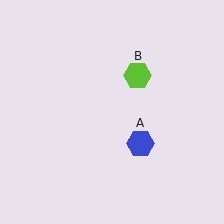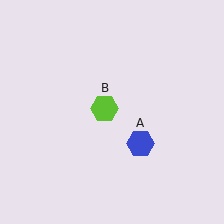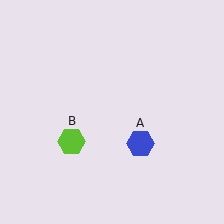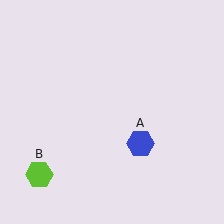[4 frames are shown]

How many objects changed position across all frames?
1 object changed position: lime hexagon (object B).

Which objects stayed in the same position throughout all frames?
Blue hexagon (object A) remained stationary.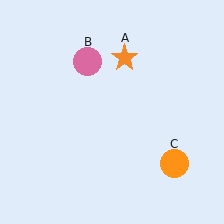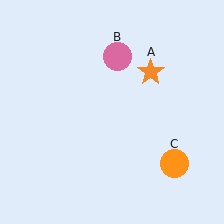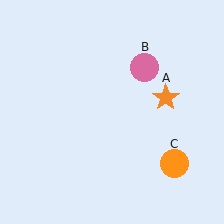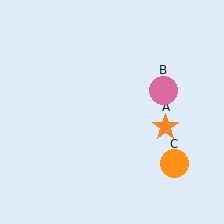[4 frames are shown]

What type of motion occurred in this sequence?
The orange star (object A), pink circle (object B) rotated clockwise around the center of the scene.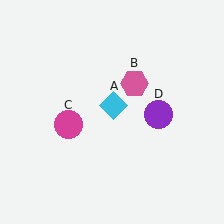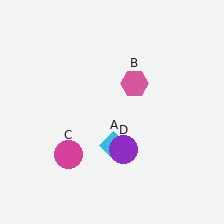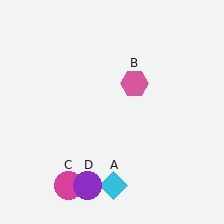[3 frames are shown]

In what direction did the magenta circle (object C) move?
The magenta circle (object C) moved down.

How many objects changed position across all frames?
3 objects changed position: cyan diamond (object A), magenta circle (object C), purple circle (object D).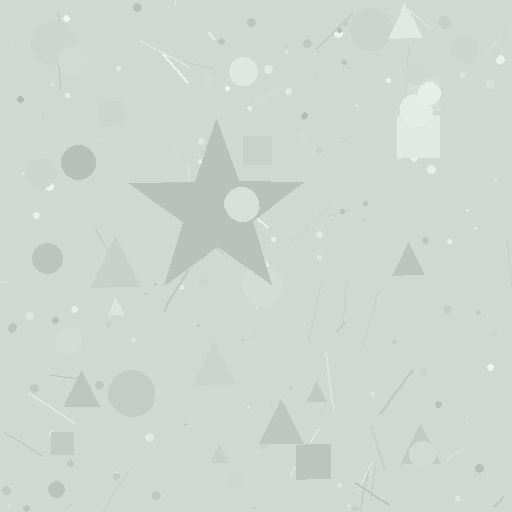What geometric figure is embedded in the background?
A star is embedded in the background.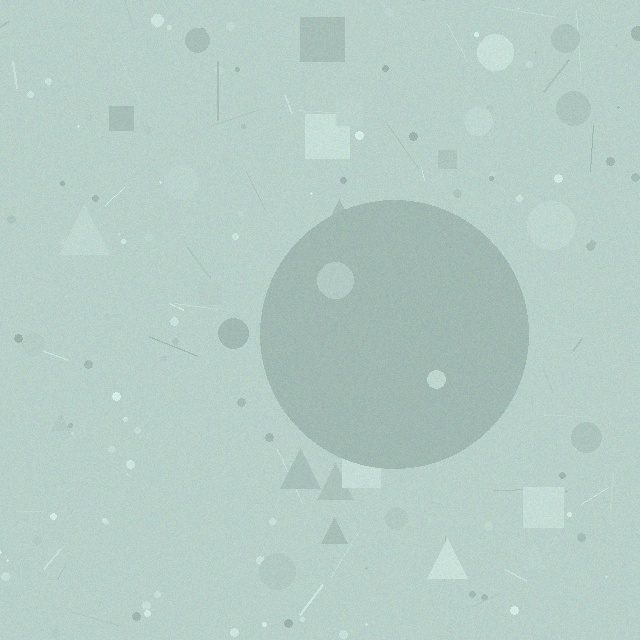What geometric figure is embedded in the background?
A circle is embedded in the background.